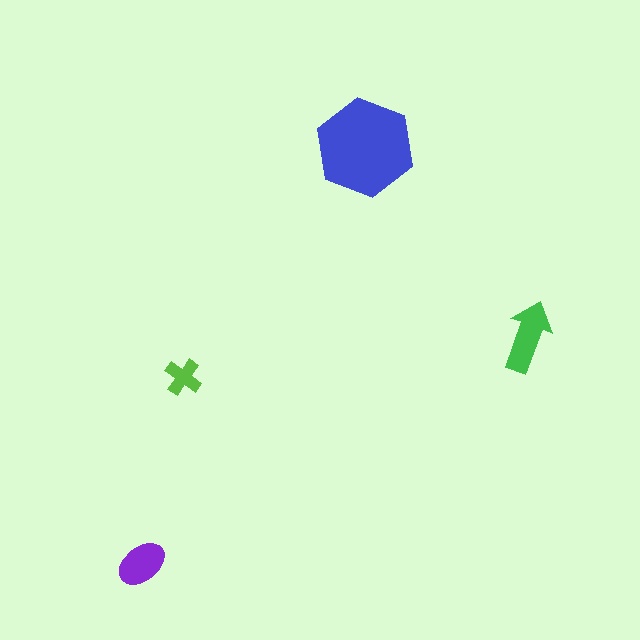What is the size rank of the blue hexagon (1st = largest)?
1st.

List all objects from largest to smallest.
The blue hexagon, the green arrow, the purple ellipse, the lime cross.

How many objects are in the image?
There are 4 objects in the image.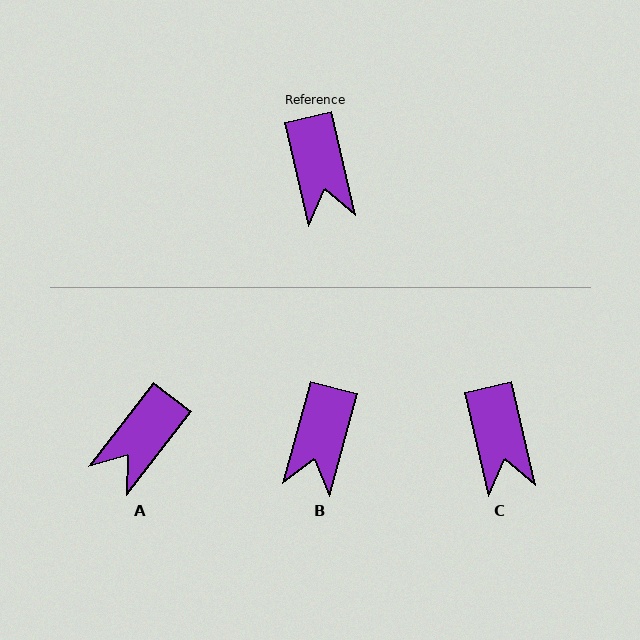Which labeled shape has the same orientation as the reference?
C.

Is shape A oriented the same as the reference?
No, it is off by about 51 degrees.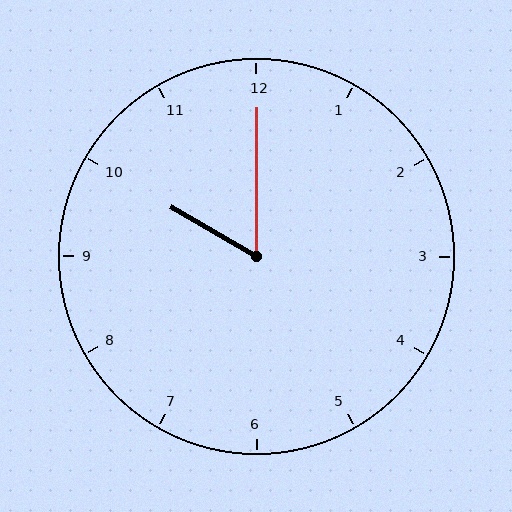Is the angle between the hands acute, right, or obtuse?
It is acute.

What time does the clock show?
10:00.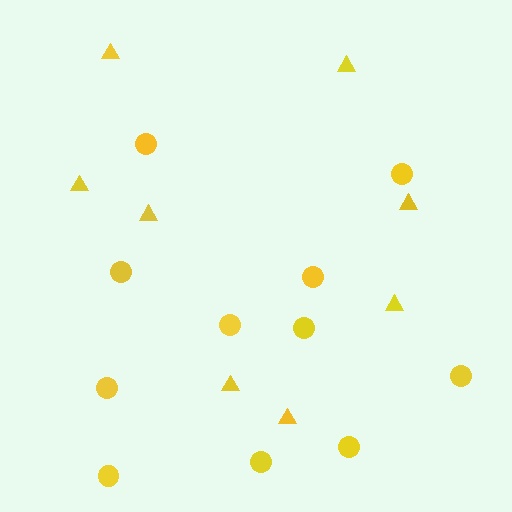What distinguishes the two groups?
There are 2 groups: one group of triangles (8) and one group of circles (11).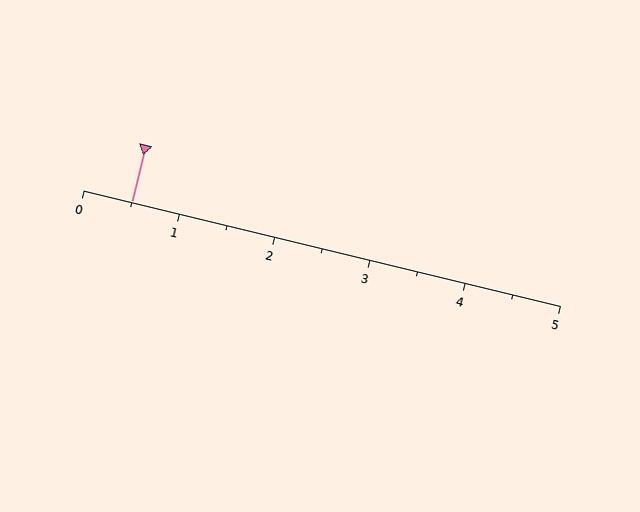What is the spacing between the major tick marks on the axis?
The major ticks are spaced 1 apart.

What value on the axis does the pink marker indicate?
The marker indicates approximately 0.5.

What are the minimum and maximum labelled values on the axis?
The axis runs from 0 to 5.